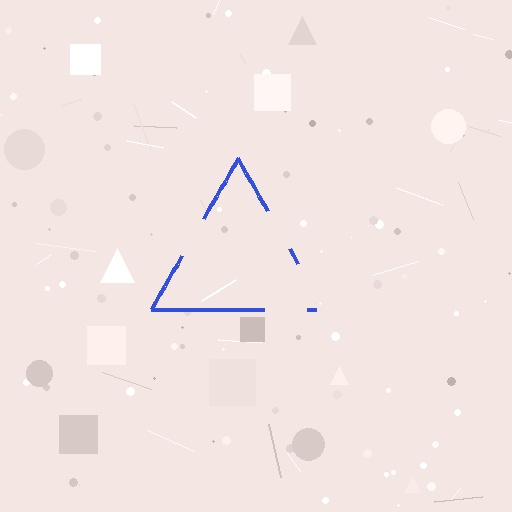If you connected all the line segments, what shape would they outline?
They would outline a triangle.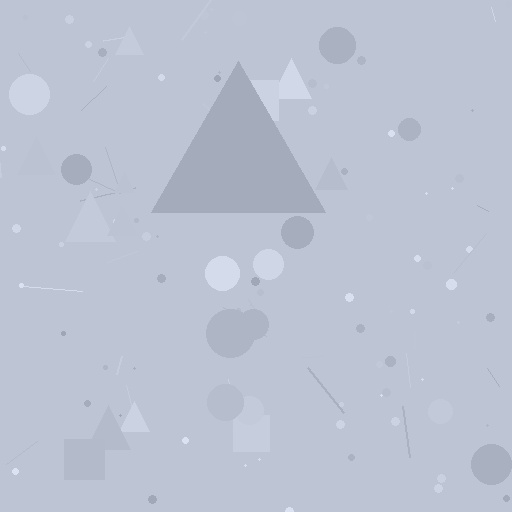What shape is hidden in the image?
A triangle is hidden in the image.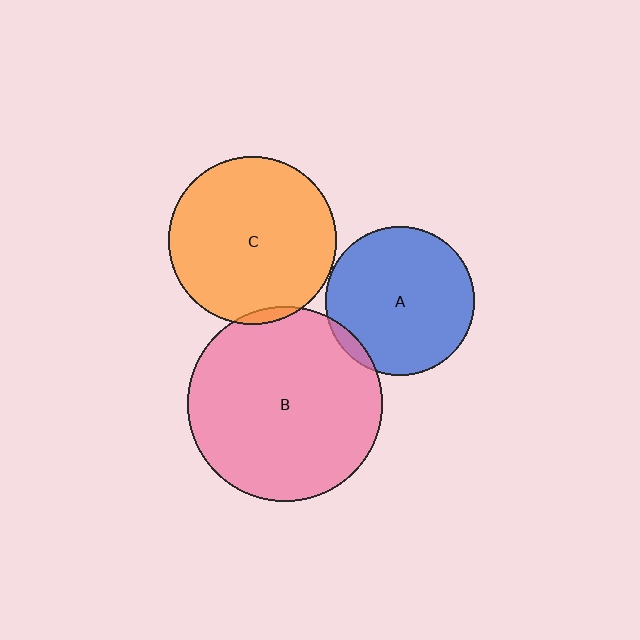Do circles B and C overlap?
Yes.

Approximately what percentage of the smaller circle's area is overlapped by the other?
Approximately 5%.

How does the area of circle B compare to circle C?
Approximately 1.3 times.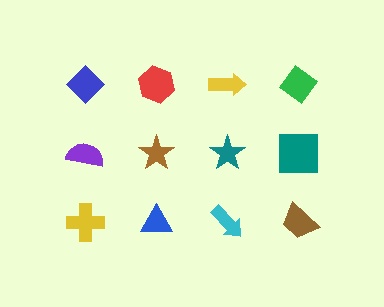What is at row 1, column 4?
A green diamond.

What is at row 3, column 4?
A brown trapezoid.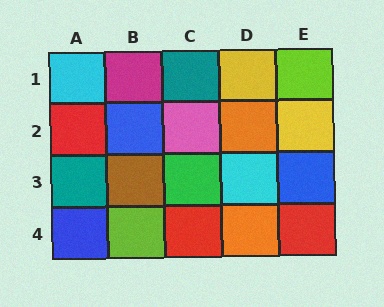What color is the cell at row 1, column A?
Cyan.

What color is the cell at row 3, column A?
Teal.